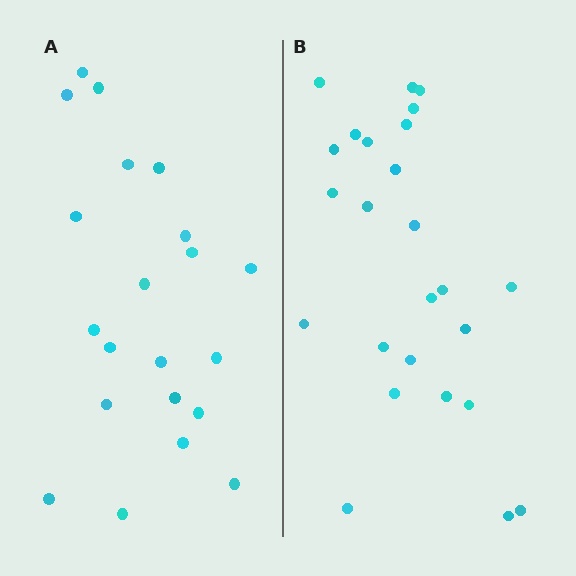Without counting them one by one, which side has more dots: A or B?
Region B (the right region) has more dots.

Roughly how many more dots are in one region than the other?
Region B has about 4 more dots than region A.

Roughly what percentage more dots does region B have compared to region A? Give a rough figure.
About 20% more.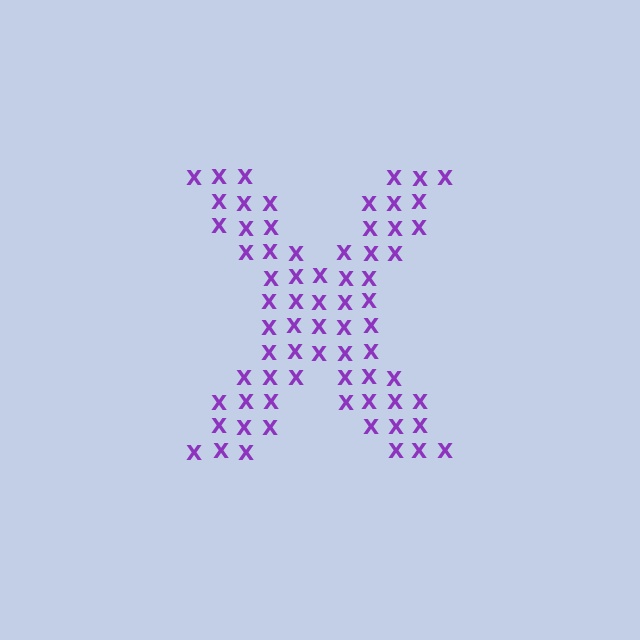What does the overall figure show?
The overall figure shows the letter X.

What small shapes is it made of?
It is made of small letter X's.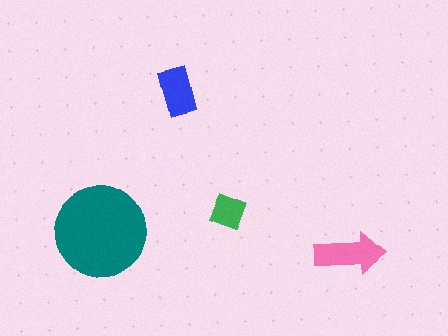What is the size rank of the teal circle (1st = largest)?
1st.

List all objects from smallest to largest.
The green square, the blue rectangle, the pink arrow, the teal circle.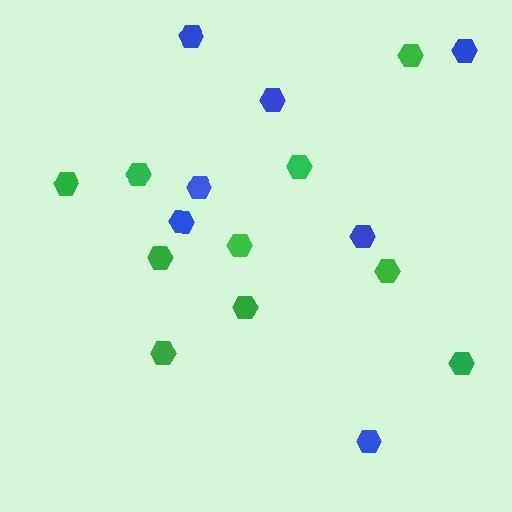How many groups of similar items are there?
There are 2 groups: one group of blue hexagons (7) and one group of green hexagons (10).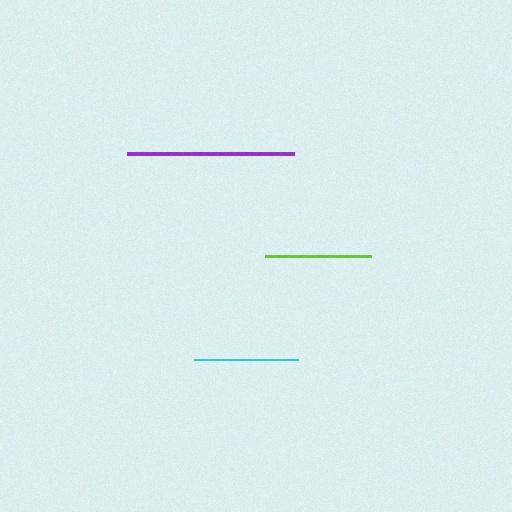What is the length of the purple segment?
The purple segment is approximately 167 pixels long.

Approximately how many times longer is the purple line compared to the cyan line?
The purple line is approximately 1.6 times the length of the cyan line.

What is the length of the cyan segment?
The cyan segment is approximately 105 pixels long.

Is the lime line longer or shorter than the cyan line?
The lime line is longer than the cyan line.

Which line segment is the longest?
The purple line is the longest at approximately 167 pixels.